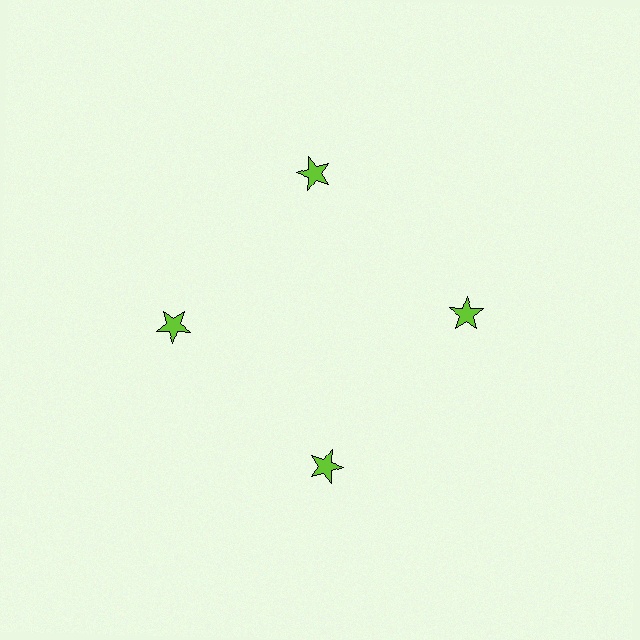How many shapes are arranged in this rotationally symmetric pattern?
There are 4 shapes, arranged in 4 groups of 1.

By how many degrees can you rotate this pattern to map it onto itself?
The pattern maps onto itself every 90 degrees of rotation.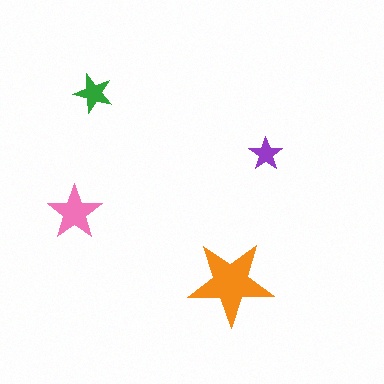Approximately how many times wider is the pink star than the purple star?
About 1.5 times wider.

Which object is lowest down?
The orange star is bottommost.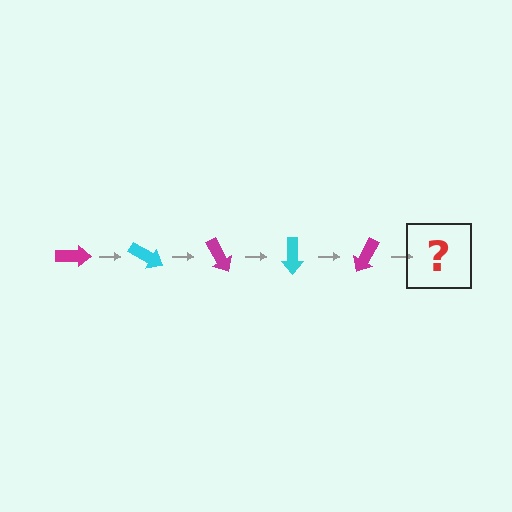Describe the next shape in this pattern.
It should be a cyan arrow, rotated 150 degrees from the start.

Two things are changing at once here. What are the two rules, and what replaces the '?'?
The two rules are that it rotates 30 degrees each step and the color cycles through magenta and cyan. The '?' should be a cyan arrow, rotated 150 degrees from the start.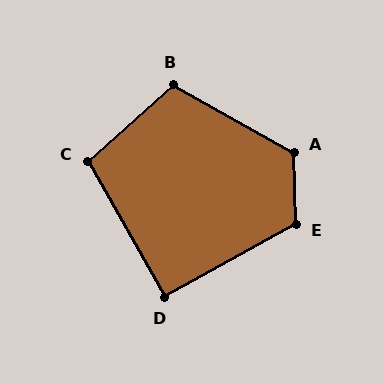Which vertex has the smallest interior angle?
D, at approximately 90 degrees.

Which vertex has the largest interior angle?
A, at approximately 121 degrees.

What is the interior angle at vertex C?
Approximately 102 degrees (obtuse).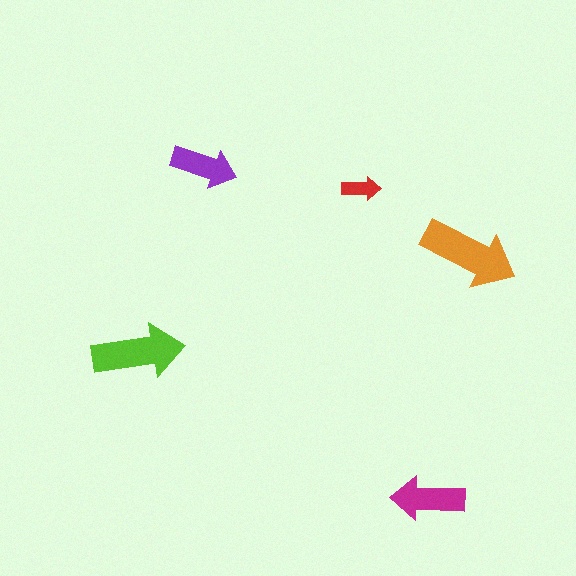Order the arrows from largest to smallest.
the orange one, the lime one, the magenta one, the purple one, the red one.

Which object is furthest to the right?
The orange arrow is rightmost.